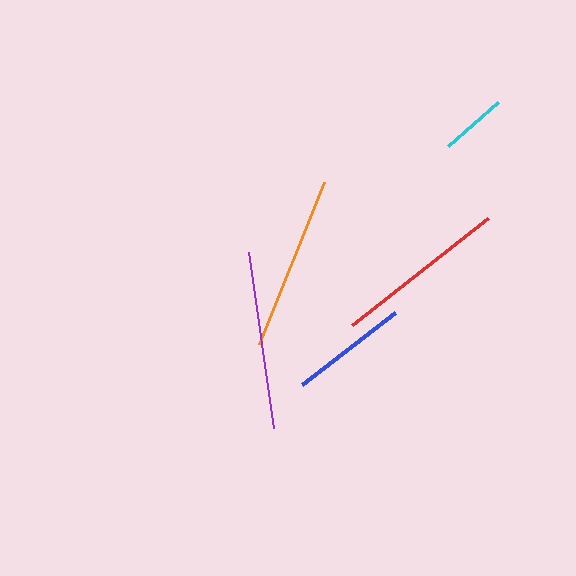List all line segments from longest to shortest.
From longest to shortest: purple, orange, red, blue, cyan.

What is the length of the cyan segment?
The cyan segment is approximately 66 pixels long.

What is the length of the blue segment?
The blue segment is approximately 117 pixels long.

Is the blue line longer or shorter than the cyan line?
The blue line is longer than the cyan line.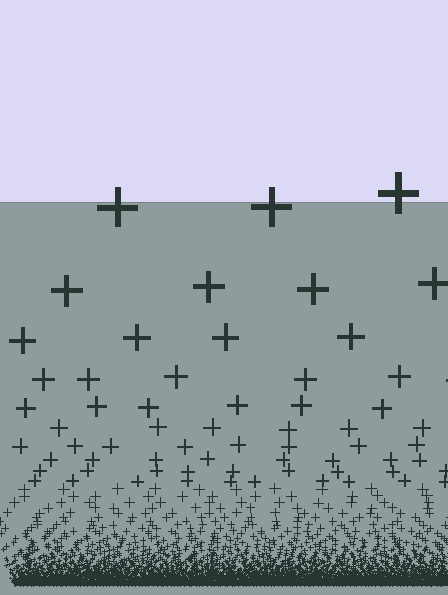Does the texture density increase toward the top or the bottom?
Density increases toward the bottom.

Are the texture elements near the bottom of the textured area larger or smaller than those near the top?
Smaller. The gradient is inverted — elements near the bottom are smaller and denser.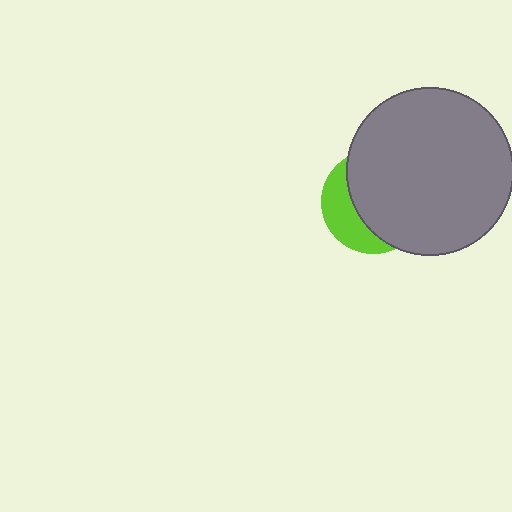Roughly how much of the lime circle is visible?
A small part of it is visible (roughly 33%).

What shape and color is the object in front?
The object in front is a gray circle.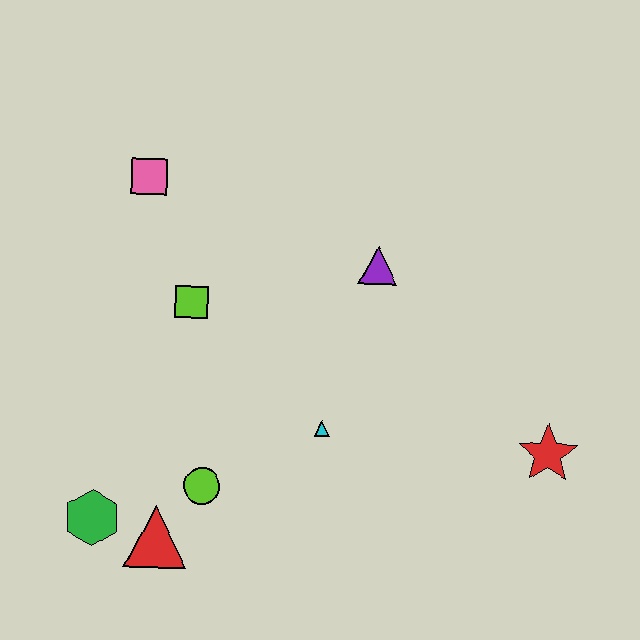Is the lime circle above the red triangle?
Yes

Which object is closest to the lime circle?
The red triangle is closest to the lime circle.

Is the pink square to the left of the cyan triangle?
Yes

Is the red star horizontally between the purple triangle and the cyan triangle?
No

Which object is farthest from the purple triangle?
The green hexagon is farthest from the purple triangle.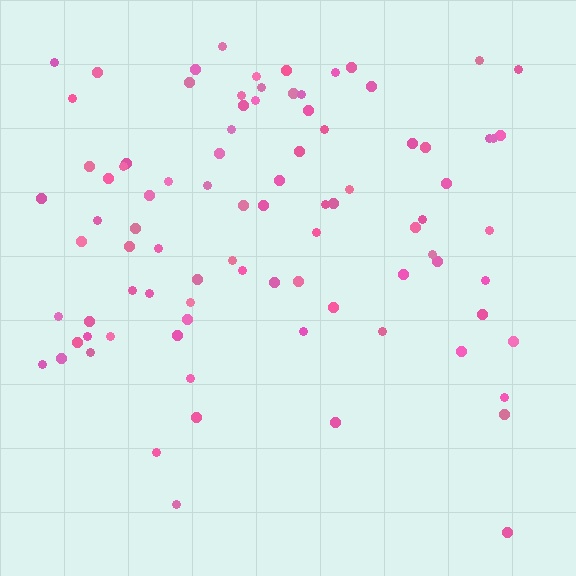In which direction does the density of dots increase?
From bottom to top, with the top side densest.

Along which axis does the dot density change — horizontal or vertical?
Vertical.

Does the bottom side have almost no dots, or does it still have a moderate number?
Still a moderate number, just noticeably fewer than the top.